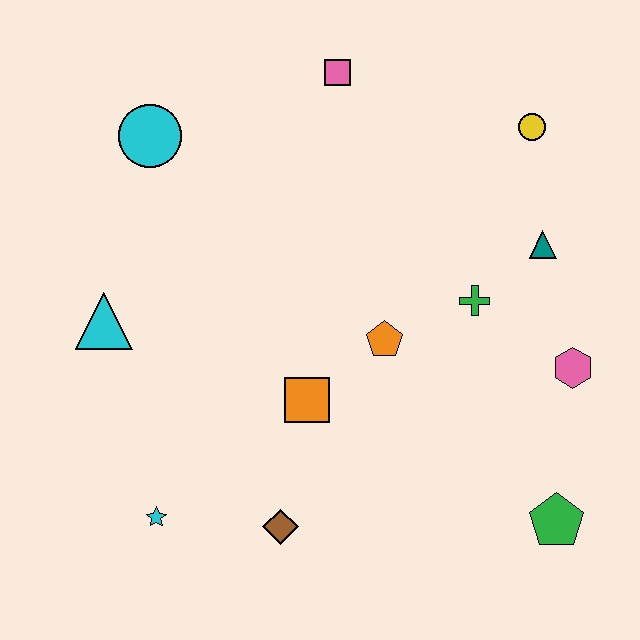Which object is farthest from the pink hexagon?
The cyan circle is farthest from the pink hexagon.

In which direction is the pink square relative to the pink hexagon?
The pink square is above the pink hexagon.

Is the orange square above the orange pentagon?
No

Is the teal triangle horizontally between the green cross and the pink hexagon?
Yes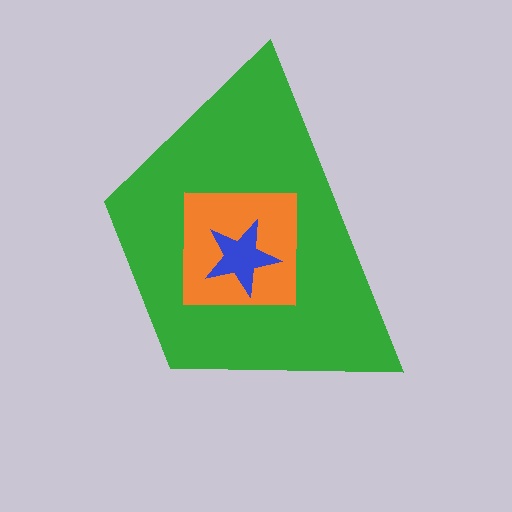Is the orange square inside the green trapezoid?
Yes.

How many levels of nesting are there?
3.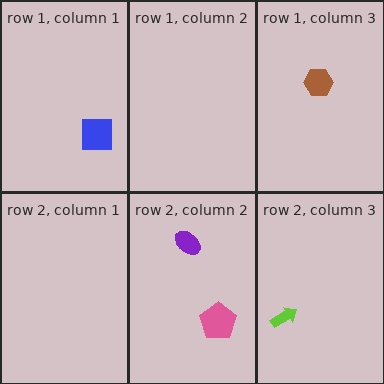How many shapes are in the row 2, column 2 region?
2.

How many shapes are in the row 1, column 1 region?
1.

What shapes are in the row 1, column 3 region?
The brown hexagon.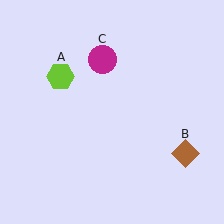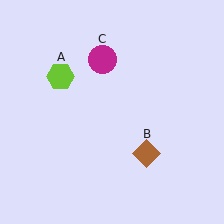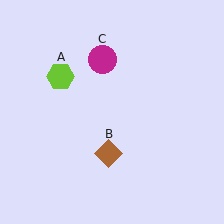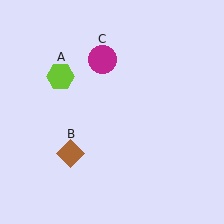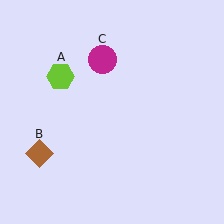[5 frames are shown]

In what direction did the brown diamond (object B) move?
The brown diamond (object B) moved left.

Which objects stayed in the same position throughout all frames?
Lime hexagon (object A) and magenta circle (object C) remained stationary.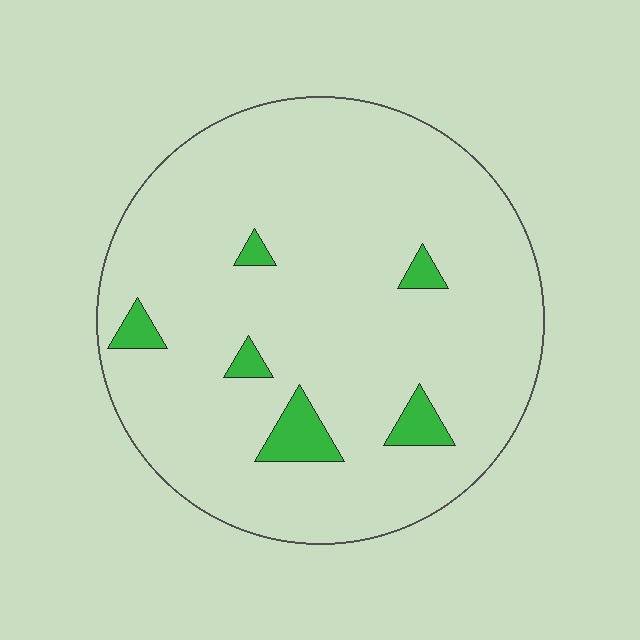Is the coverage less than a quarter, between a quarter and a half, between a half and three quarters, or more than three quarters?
Less than a quarter.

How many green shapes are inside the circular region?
6.